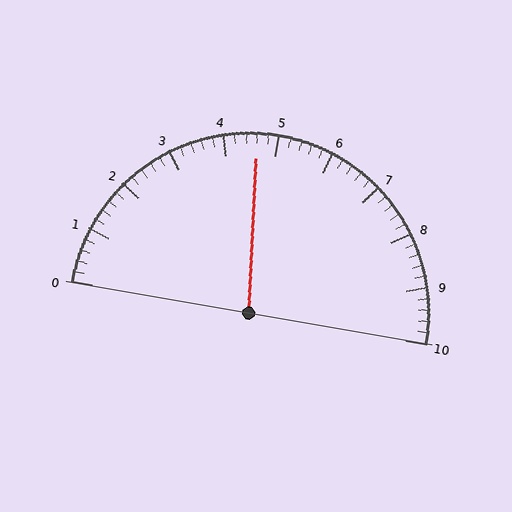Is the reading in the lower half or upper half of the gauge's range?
The reading is in the lower half of the range (0 to 10).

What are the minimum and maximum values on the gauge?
The gauge ranges from 0 to 10.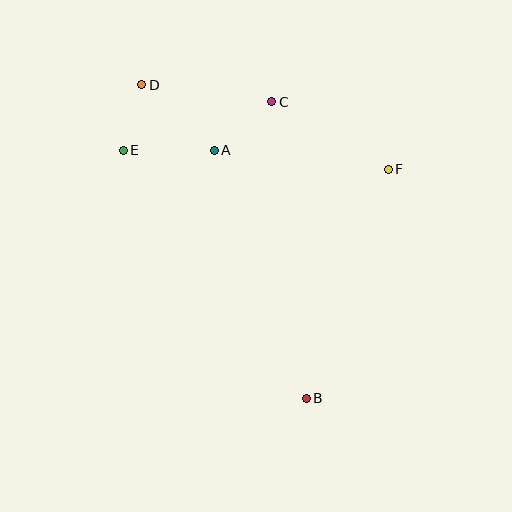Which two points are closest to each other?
Points D and E are closest to each other.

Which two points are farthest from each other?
Points B and D are farthest from each other.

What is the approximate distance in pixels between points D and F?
The distance between D and F is approximately 261 pixels.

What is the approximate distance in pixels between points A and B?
The distance between A and B is approximately 265 pixels.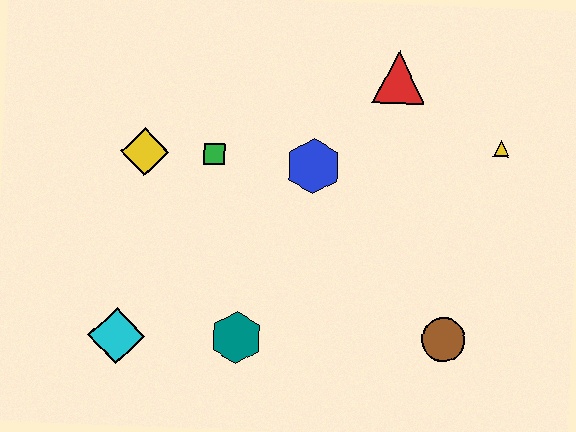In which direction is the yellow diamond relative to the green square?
The yellow diamond is to the left of the green square.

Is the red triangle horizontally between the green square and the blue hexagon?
No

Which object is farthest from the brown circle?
The yellow diamond is farthest from the brown circle.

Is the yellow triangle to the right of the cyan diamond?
Yes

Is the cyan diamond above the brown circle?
No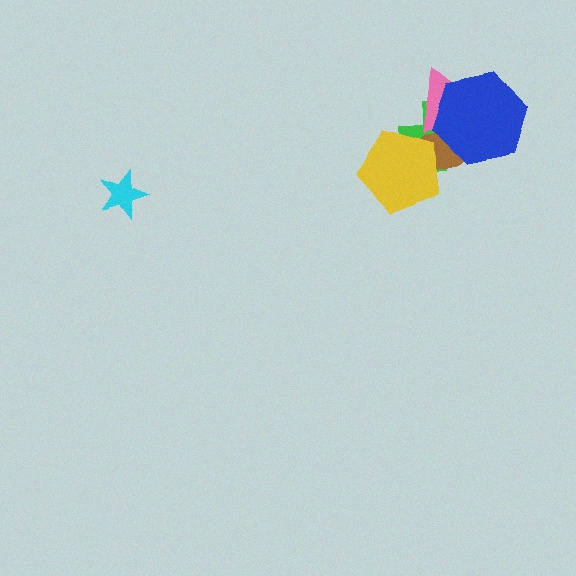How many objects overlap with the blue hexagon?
3 objects overlap with the blue hexagon.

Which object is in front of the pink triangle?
The blue hexagon is in front of the pink triangle.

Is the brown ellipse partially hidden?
Yes, it is partially covered by another shape.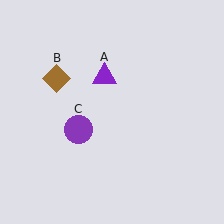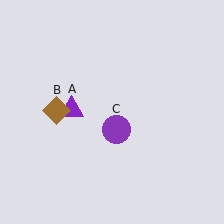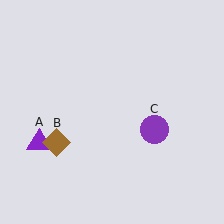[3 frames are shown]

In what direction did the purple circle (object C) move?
The purple circle (object C) moved right.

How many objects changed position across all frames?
3 objects changed position: purple triangle (object A), brown diamond (object B), purple circle (object C).